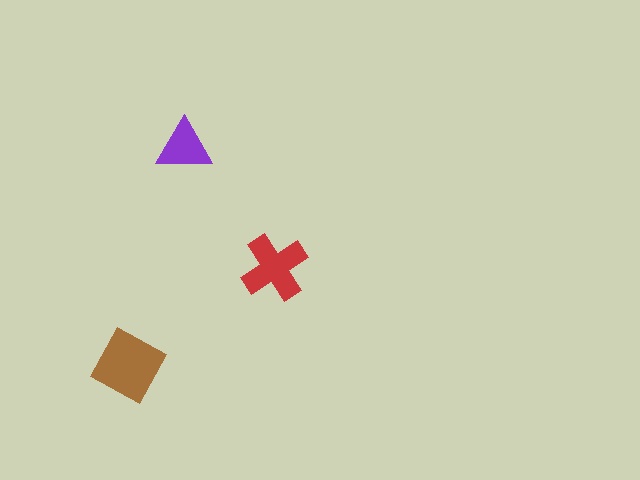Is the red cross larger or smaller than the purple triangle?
Larger.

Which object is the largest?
The brown square.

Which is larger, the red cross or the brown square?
The brown square.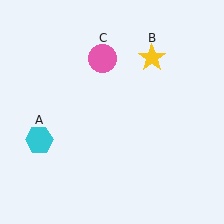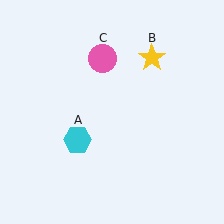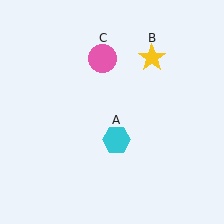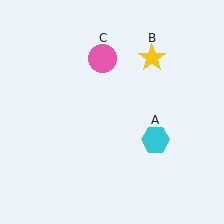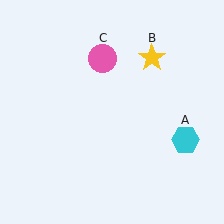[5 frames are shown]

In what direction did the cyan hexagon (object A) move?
The cyan hexagon (object A) moved right.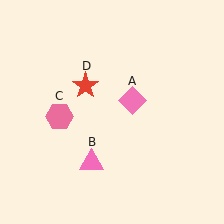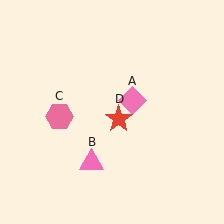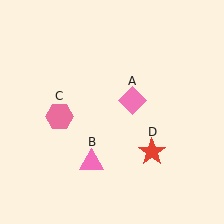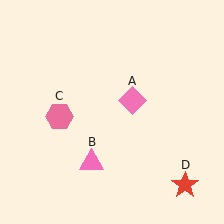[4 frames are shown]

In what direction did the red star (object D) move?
The red star (object D) moved down and to the right.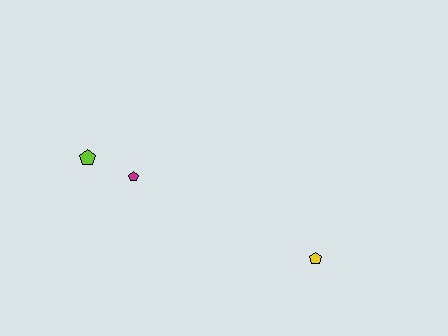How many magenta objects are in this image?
There is 1 magenta object.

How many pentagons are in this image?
There are 3 pentagons.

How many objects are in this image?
There are 3 objects.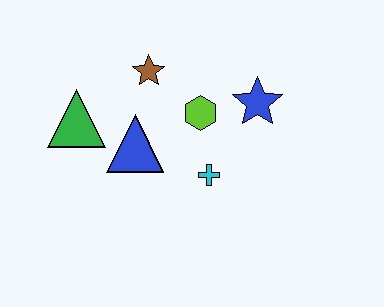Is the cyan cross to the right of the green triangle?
Yes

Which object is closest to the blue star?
The lime hexagon is closest to the blue star.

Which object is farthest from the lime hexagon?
The green triangle is farthest from the lime hexagon.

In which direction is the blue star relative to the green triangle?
The blue star is to the right of the green triangle.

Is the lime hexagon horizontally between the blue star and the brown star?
Yes